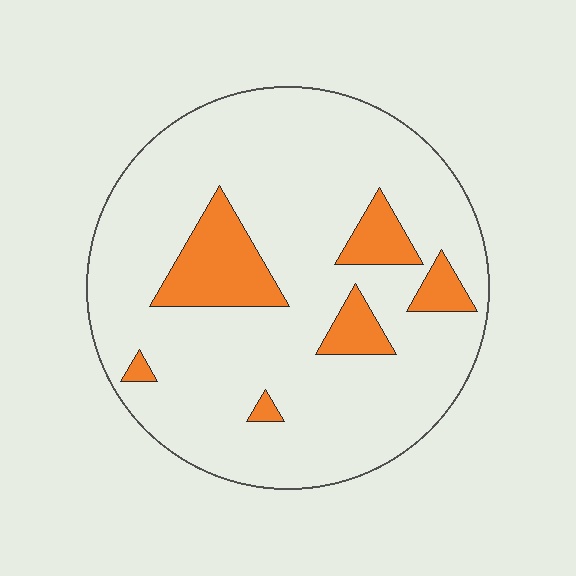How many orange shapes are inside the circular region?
6.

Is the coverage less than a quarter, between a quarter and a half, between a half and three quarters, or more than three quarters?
Less than a quarter.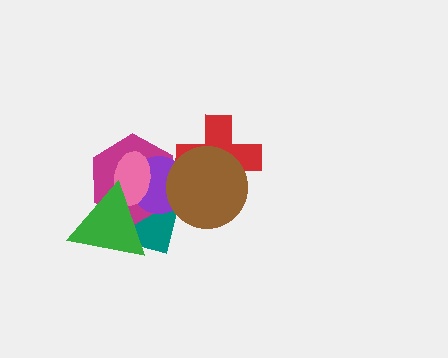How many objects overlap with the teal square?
4 objects overlap with the teal square.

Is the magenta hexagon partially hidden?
Yes, it is partially covered by another shape.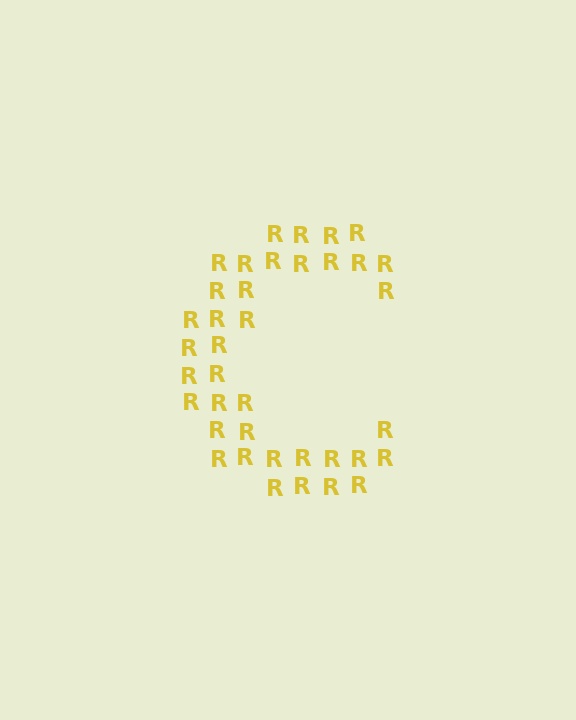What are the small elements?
The small elements are letter R's.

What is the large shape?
The large shape is the letter C.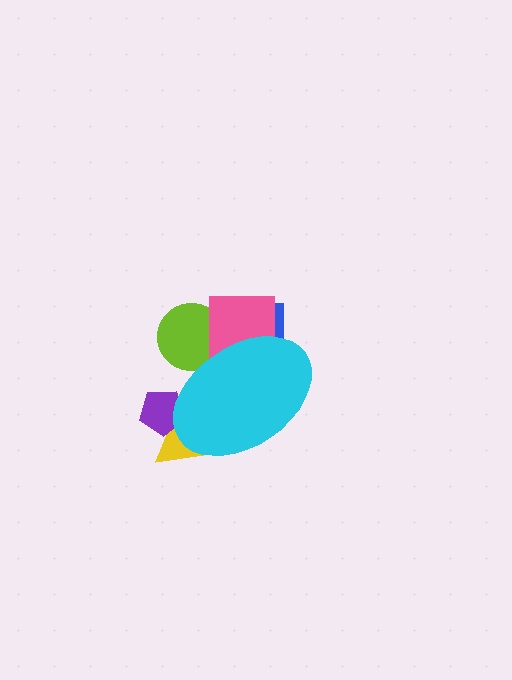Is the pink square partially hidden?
Yes, the pink square is partially hidden behind the cyan ellipse.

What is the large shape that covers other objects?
A cyan ellipse.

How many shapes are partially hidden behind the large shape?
5 shapes are partially hidden.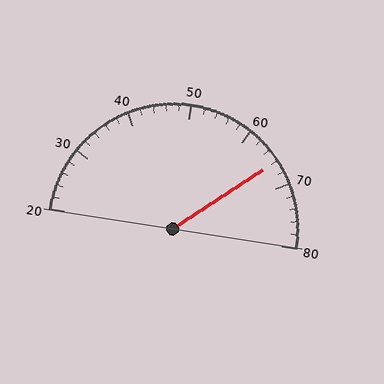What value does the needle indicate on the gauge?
The needle indicates approximately 66.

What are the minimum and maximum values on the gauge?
The gauge ranges from 20 to 80.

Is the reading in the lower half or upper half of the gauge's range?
The reading is in the upper half of the range (20 to 80).